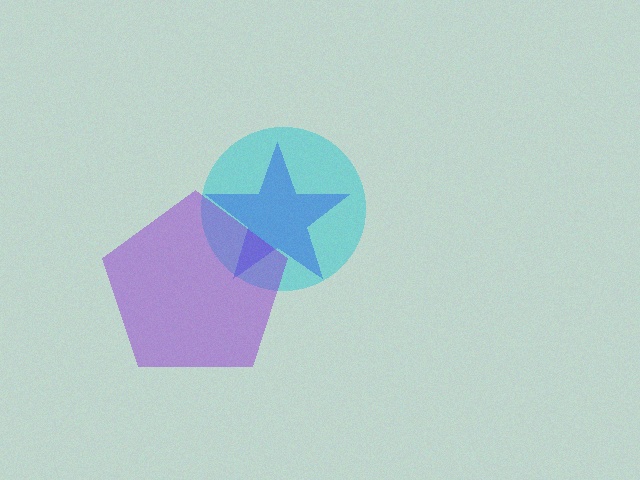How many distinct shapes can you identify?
There are 3 distinct shapes: a cyan circle, a blue star, a purple pentagon.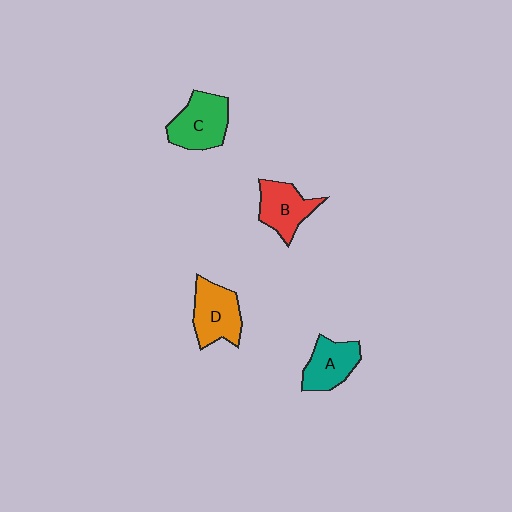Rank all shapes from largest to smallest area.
From largest to smallest: C (green), D (orange), B (red), A (teal).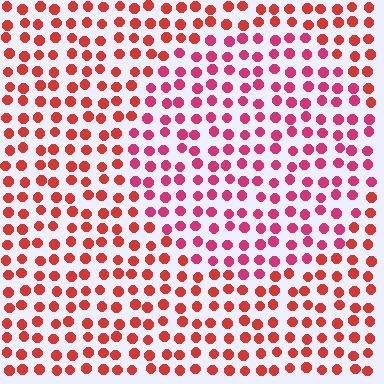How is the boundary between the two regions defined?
The boundary is defined purely by a slight shift in hue (about 28 degrees). Spacing, size, and orientation are identical on both sides.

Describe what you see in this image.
The image is filled with small red elements in a uniform arrangement. A circle-shaped region is visible where the elements are tinted to a slightly different hue, forming a subtle color boundary.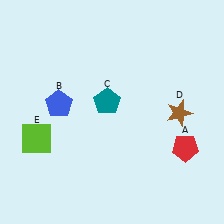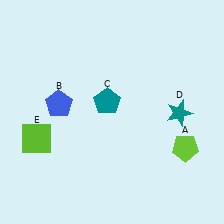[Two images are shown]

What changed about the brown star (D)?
In Image 1, D is brown. In Image 2, it changed to teal.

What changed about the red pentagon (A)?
In Image 1, A is red. In Image 2, it changed to lime.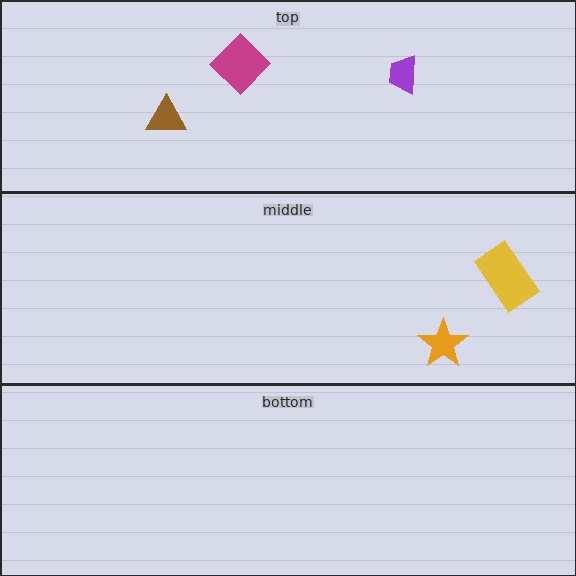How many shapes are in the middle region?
2.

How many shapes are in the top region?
3.